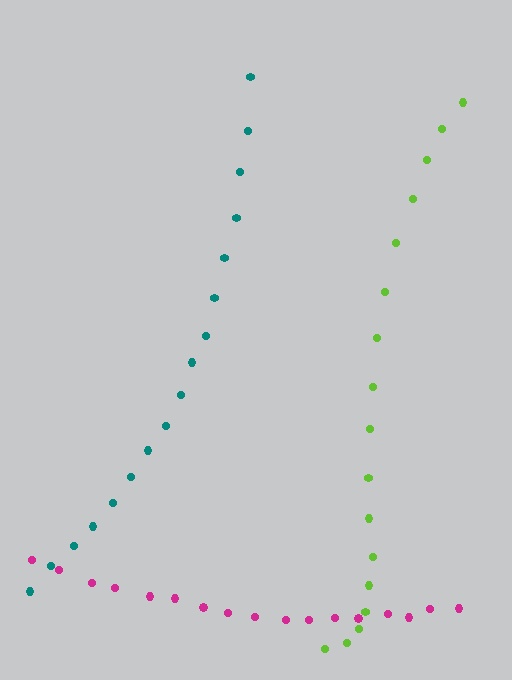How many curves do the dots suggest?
There are 3 distinct paths.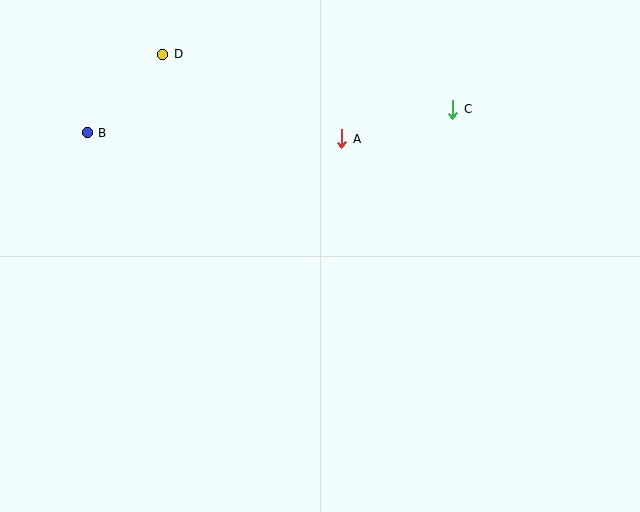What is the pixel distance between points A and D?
The distance between A and D is 198 pixels.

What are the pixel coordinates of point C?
Point C is at (453, 109).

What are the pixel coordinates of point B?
Point B is at (87, 133).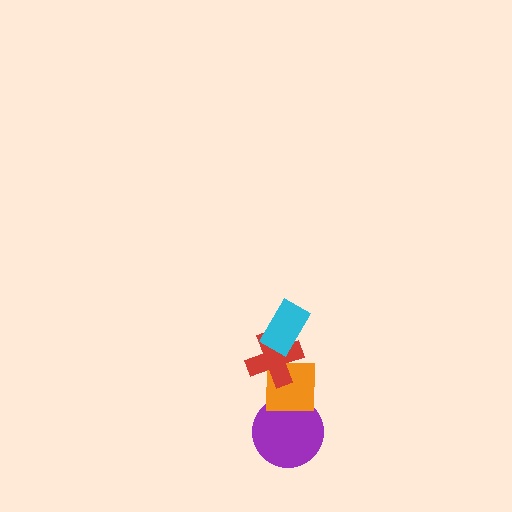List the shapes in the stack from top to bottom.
From top to bottom: the cyan rectangle, the red cross, the orange square, the purple circle.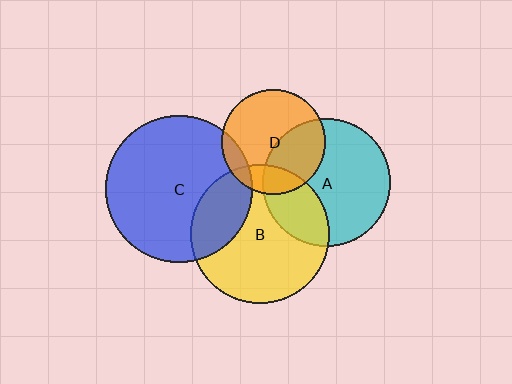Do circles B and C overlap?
Yes.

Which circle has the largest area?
Circle C (blue).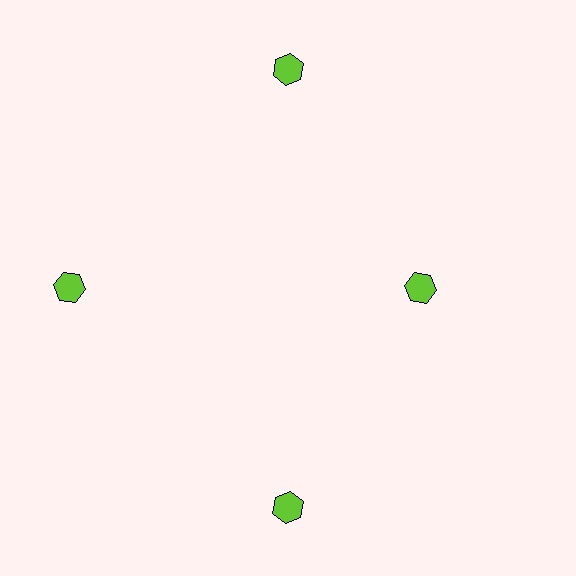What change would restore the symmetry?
The symmetry would be restored by moving it outward, back onto the ring so that all 4 hexagons sit at equal angles and equal distance from the center.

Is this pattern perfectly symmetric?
No. The 4 lime hexagons are arranged in a ring, but one element near the 3 o'clock position is pulled inward toward the center, breaking the 4-fold rotational symmetry.